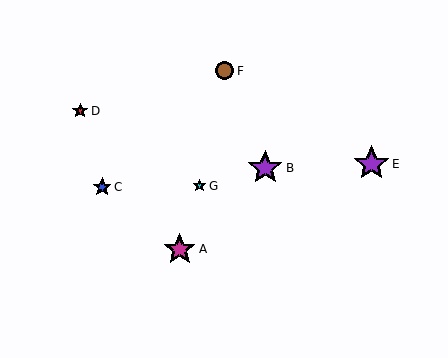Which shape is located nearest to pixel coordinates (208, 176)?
The cyan star (labeled G) at (199, 186) is nearest to that location.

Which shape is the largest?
The purple star (labeled E) is the largest.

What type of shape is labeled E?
Shape E is a purple star.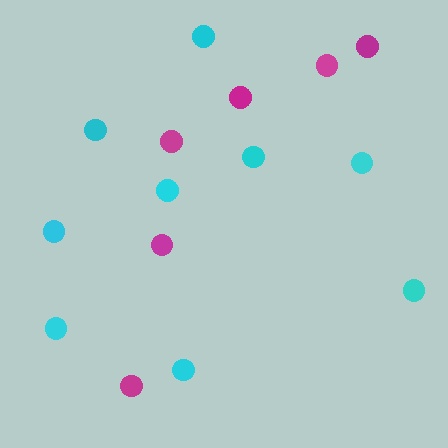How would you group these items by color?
There are 2 groups: one group of magenta circles (6) and one group of cyan circles (9).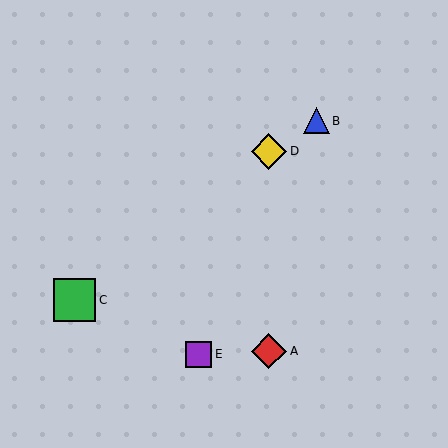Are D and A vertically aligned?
Yes, both are at x≈269.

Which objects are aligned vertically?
Objects A, D are aligned vertically.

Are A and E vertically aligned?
No, A is at x≈269 and E is at x≈199.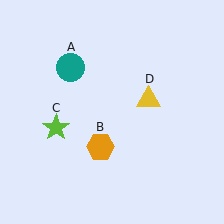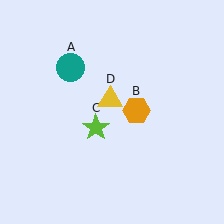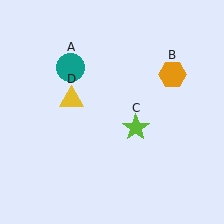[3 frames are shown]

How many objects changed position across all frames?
3 objects changed position: orange hexagon (object B), lime star (object C), yellow triangle (object D).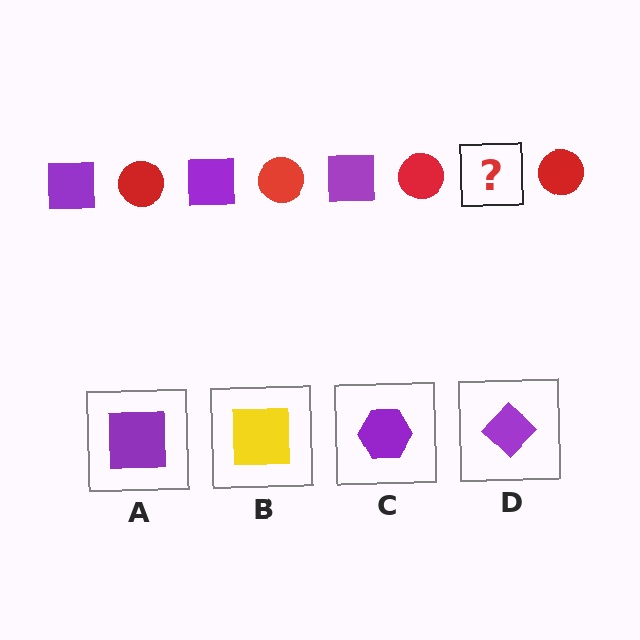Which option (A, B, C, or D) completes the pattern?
A.